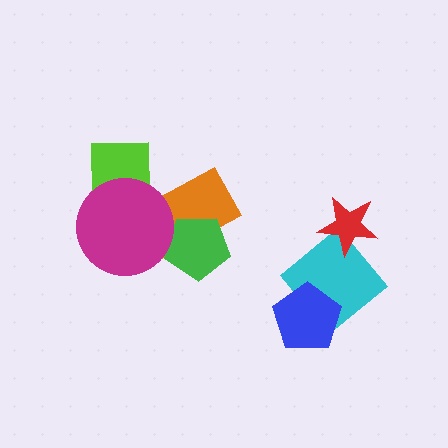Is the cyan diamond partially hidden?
Yes, it is partially covered by another shape.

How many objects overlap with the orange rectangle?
2 objects overlap with the orange rectangle.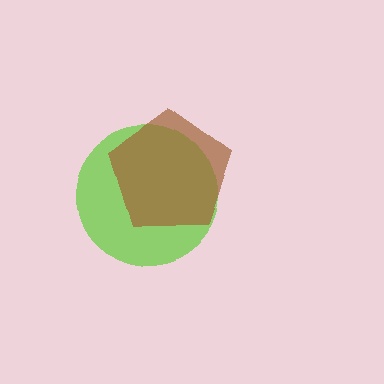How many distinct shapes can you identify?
There are 2 distinct shapes: a lime circle, a brown pentagon.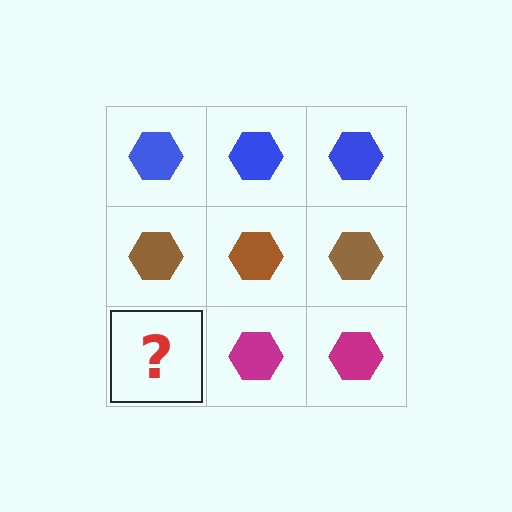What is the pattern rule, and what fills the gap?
The rule is that each row has a consistent color. The gap should be filled with a magenta hexagon.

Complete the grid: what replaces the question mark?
The question mark should be replaced with a magenta hexagon.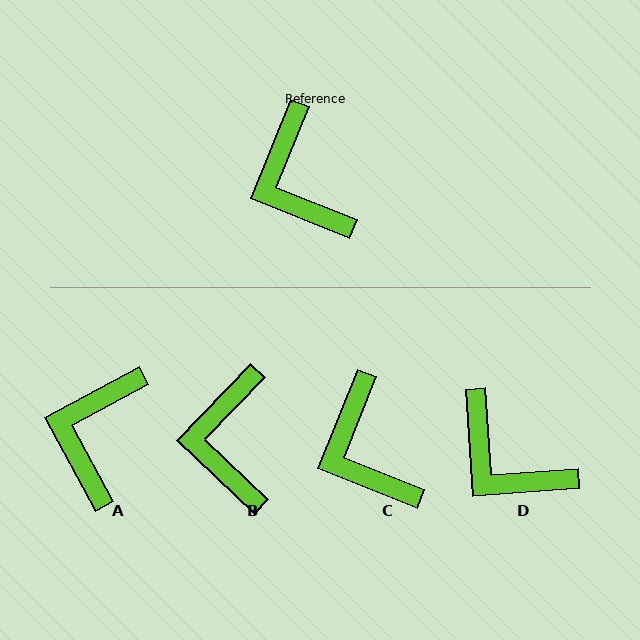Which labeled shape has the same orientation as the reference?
C.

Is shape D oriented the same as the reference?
No, it is off by about 26 degrees.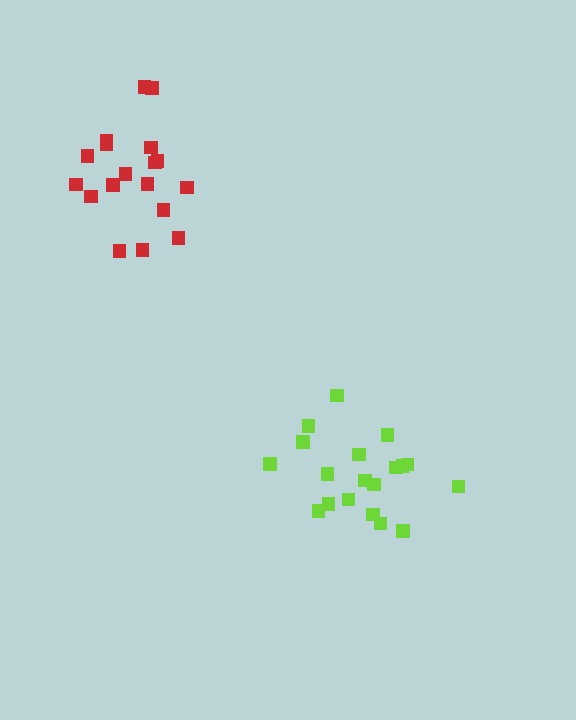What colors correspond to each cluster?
The clusters are colored: lime, red.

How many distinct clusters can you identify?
There are 2 distinct clusters.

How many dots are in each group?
Group 1: 19 dots, Group 2: 18 dots (37 total).